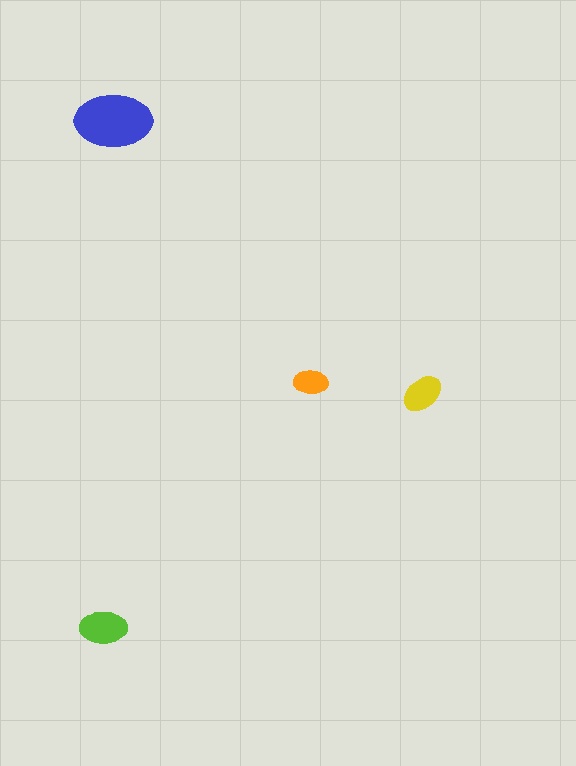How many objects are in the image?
There are 4 objects in the image.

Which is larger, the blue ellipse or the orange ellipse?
The blue one.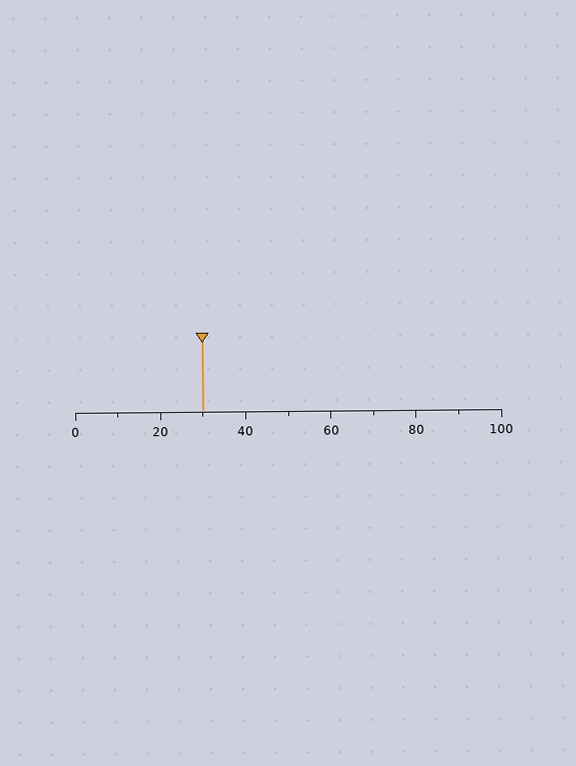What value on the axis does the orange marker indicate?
The marker indicates approximately 30.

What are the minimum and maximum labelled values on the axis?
The axis runs from 0 to 100.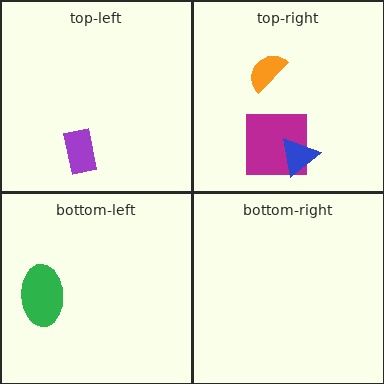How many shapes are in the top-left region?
1.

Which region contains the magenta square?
The top-right region.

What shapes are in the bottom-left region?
The green ellipse.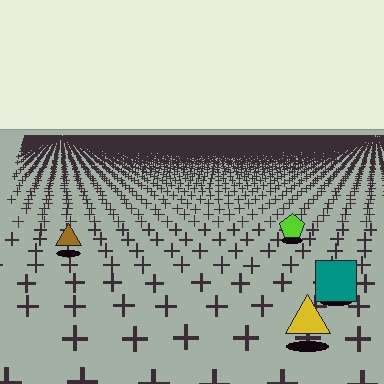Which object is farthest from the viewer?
The lime pentagon is farthest from the viewer. It appears smaller and the ground texture around it is denser.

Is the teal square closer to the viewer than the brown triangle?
Yes. The teal square is closer — you can tell from the texture gradient: the ground texture is coarser near it.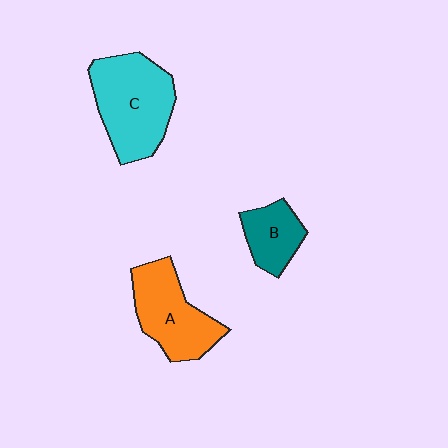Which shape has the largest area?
Shape C (cyan).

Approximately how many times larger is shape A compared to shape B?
Approximately 1.7 times.